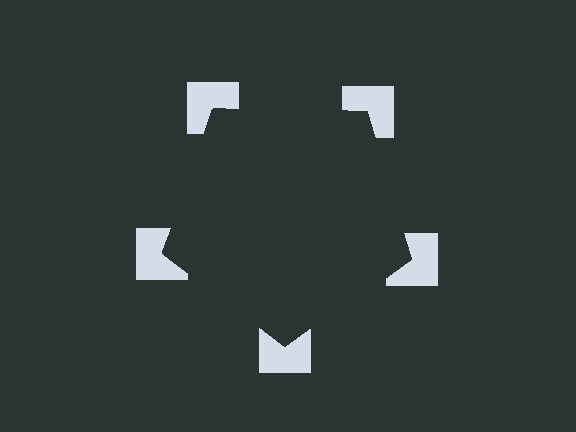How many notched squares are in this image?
There are 5 — one at each vertex of the illusory pentagon.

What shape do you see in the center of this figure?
An illusory pentagon — its edges are inferred from the aligned wedge cuts in the notched squares, not physically drawn.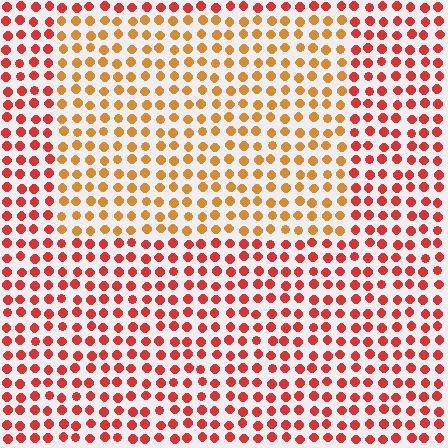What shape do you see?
I see a rectangle.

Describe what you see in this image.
The image is filled with small red elements in a uniform arrangement. A rectangle-shaped region is visible where the elements are tinted to a slightly different hue, forming a subtle color boundary.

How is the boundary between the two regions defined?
The boundary is defined purely by a slight shift in hue (about 33 degrees). Spacing, size, and orientation are identical on both sides.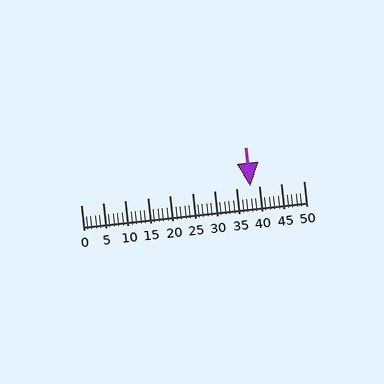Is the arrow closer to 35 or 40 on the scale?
The arrow is closer to 40.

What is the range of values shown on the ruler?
The ruler shows values from 0 to 50.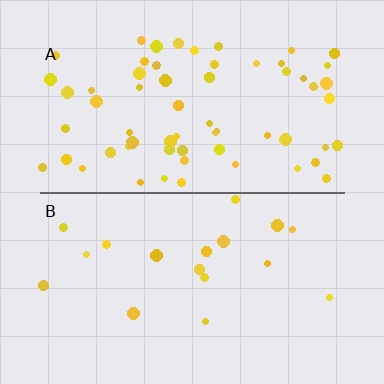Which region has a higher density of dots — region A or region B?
A (the top).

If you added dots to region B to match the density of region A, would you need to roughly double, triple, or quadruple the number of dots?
Approximately triple.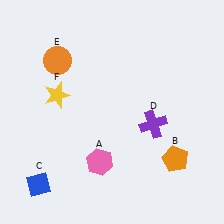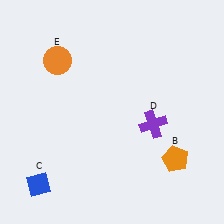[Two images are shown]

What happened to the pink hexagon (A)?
The pink hexagon (A) was removed in Image 2. It was in the bottom-left area of Image 1.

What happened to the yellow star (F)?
The yellow star (F) was removed in Image 2. It was in the top-left area of Image 1.